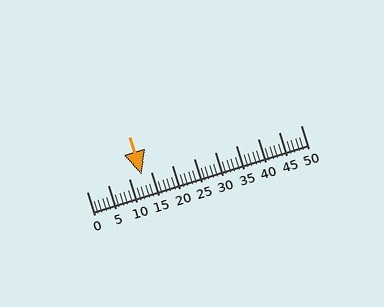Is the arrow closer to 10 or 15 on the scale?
The arrow is closer to 15.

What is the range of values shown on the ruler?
The ruler shows values from 0 to 50.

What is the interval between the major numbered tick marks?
The major tick marks are spaced 5 units apart.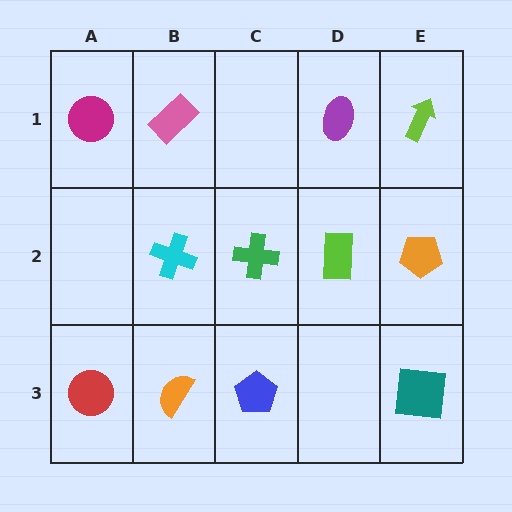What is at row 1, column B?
A pink rectangle.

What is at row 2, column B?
A cyan cross.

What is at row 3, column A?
A red circle.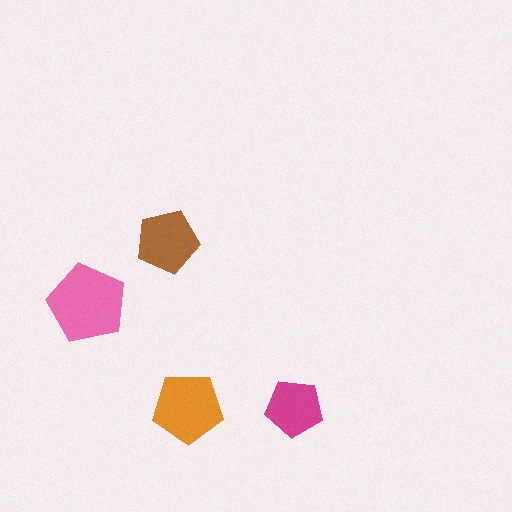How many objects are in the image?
There are 4 objects in the image.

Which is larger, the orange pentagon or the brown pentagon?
The orange one.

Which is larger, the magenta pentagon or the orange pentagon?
The orange one.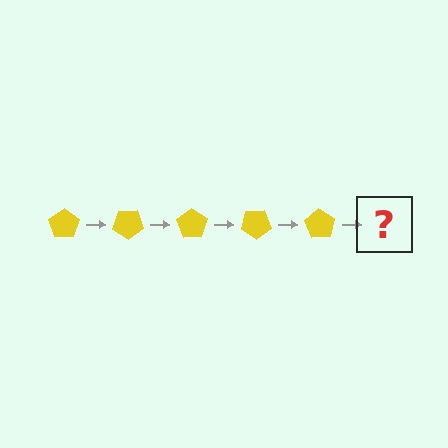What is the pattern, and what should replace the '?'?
The pattern is that the pentagon rotates 35 degrees each step. The '?' should be a yellow pentagon rotated 175 degrees.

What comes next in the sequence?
The next element should be a yellow pentagon rotated 175 degrees.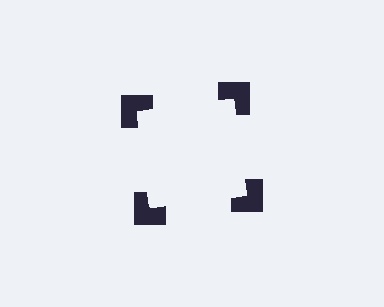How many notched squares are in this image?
There are 4 — one at each vertex of the illusory square.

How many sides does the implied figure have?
4 sides.